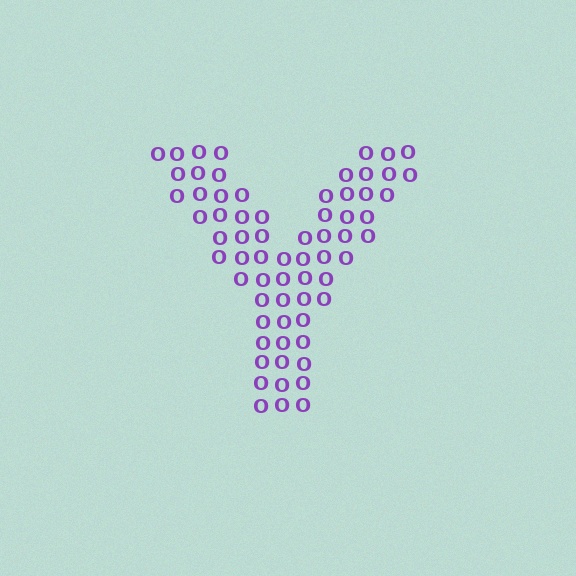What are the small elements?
The small elements are letter O's.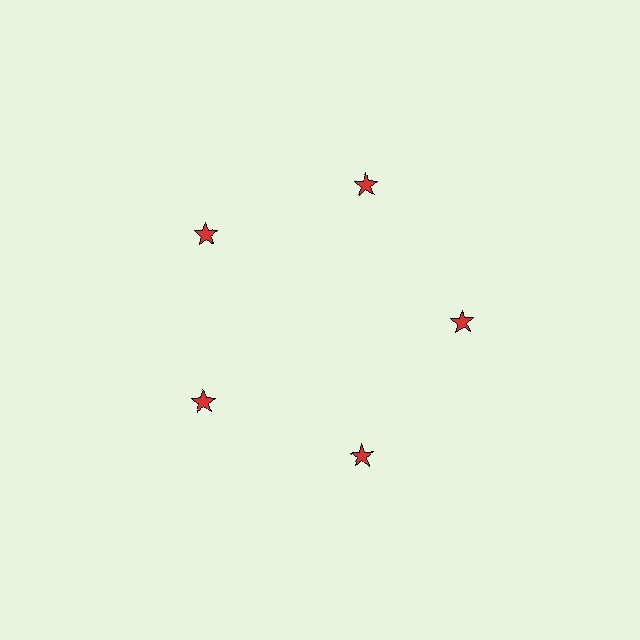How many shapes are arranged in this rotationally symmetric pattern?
There are 5 shapes, arranged in 5 groups of 1.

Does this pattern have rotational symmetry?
Yes, this pattern has 5-fold rotational symmetry. It looks the same after rotating 72 degrees around the center.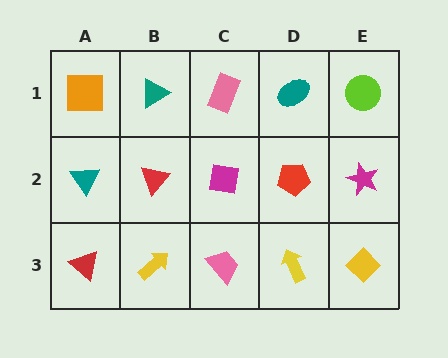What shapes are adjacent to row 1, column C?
A magenta square (row 2, column C), a teal triangle (row 1, column B), a teal ellipse (row 1, column D).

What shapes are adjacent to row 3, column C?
A magenta square (row 2, column C), a yellow arrow (row 3, column B), a yellow arrow (row 3, column D).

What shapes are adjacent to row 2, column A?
An orange square (row 1, column A), a red triangle (row 3, column A), a red triangle (row 2, column B).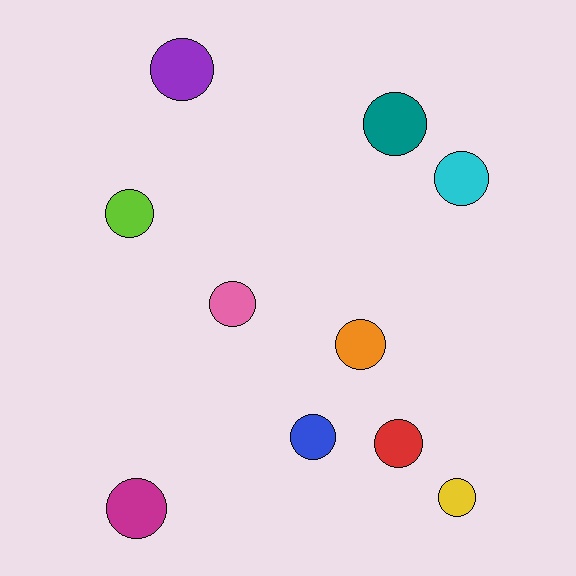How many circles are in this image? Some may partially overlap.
There are 10 circles.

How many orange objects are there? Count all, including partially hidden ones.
There is 1 orange object.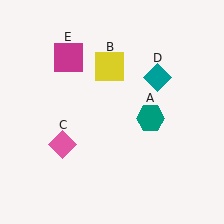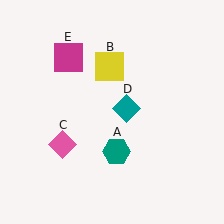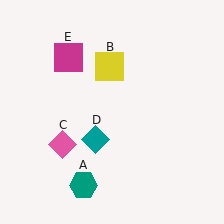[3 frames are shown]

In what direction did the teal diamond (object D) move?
The teal diamond (object D) moved down and to the left.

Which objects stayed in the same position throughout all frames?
Yellow square (object B) and pink diamond (object C) and magenta square (object E) remained stationary.